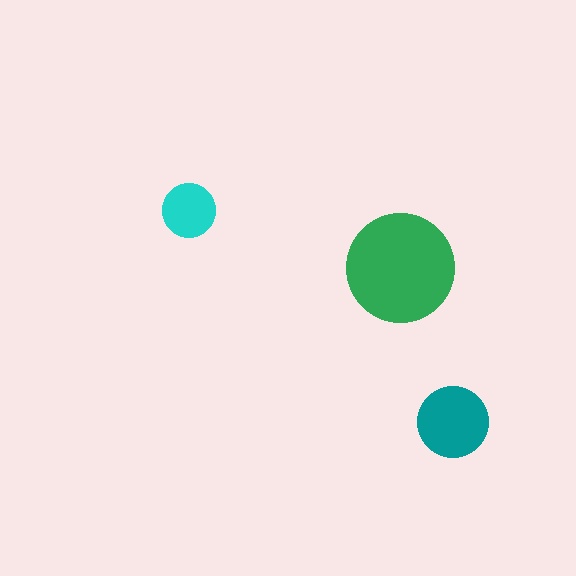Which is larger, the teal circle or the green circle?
The green one.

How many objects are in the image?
There are 3 objects in the image.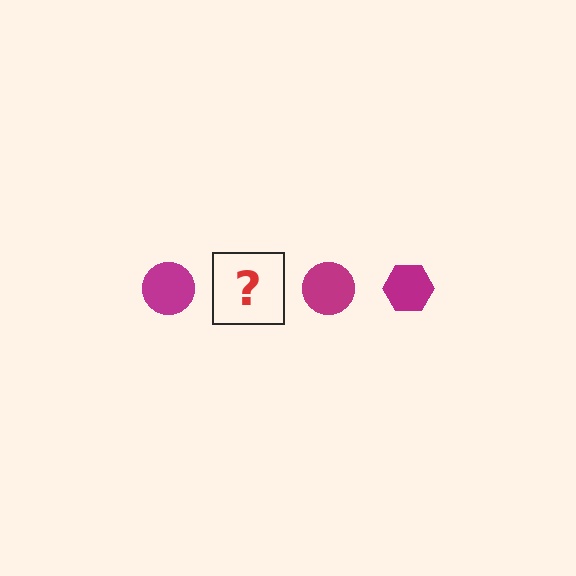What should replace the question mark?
The question mark should be replaced with a magenta hexagon.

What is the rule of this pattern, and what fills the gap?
The rule is that the pattern cycles through circle, hexagon shapes in magenta. The gap should be filled with a magenta hexagon.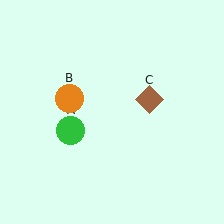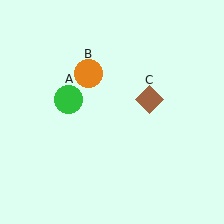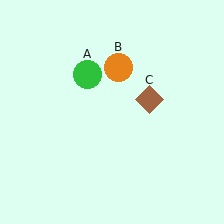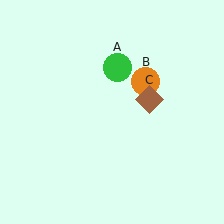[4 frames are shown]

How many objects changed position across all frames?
2 objects changed position: green circle (object A), orange circle (object B).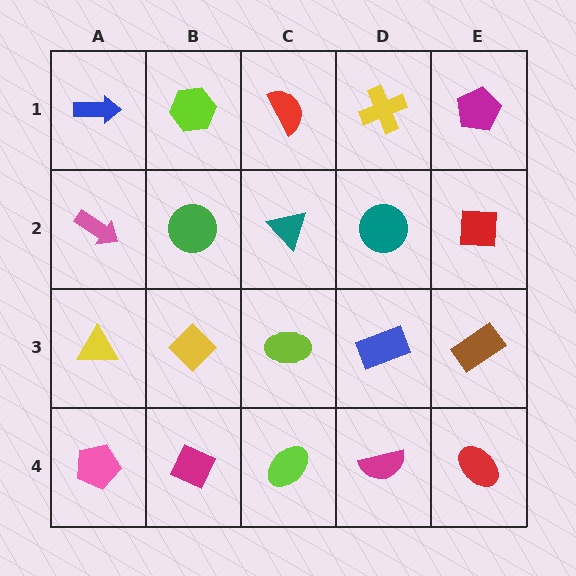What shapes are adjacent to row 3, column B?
A green circle (row 2, column B), a magenta diamond (row 4, column B), a yellow triangle (row 3, column A), a lime ellipse (row 3, column C).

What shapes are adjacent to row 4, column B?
A yellow diamond (row 3, column B), a pink pentagon (row 4, column A), a lime ellipse (row 4, column C).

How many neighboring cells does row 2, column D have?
4.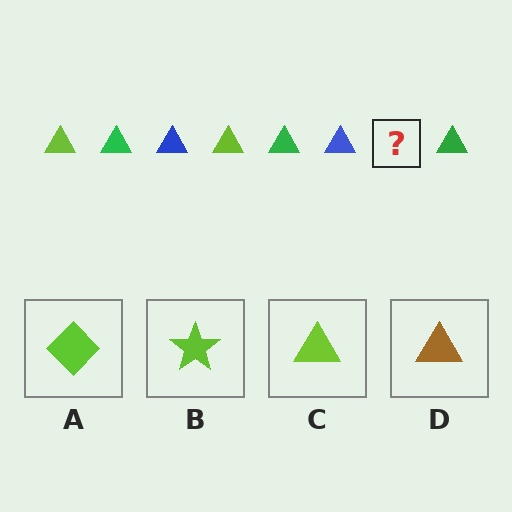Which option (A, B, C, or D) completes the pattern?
C.